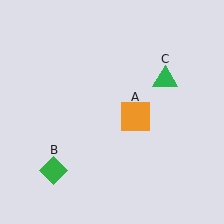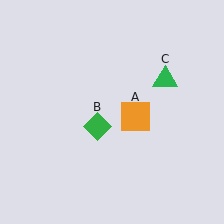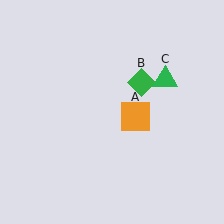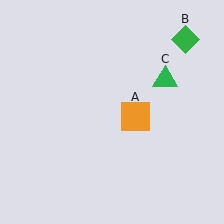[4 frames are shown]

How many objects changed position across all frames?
1 object changed position: green diamond (object B).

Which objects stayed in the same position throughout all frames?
Orange square (object A) and green triangle (object C) remained stationary.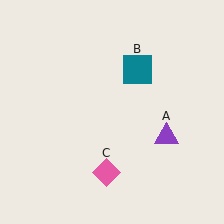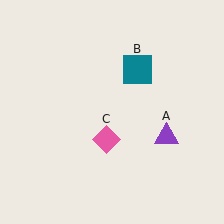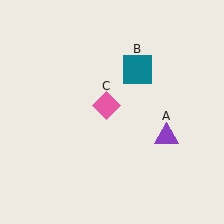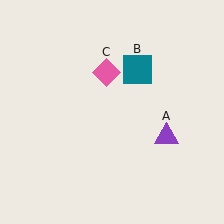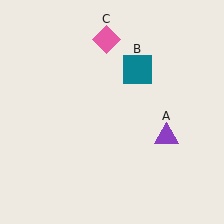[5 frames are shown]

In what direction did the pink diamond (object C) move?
The pink diamond (object C) moved up.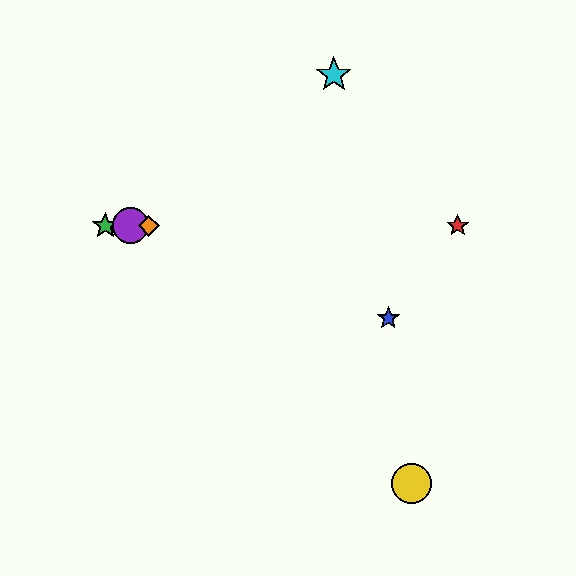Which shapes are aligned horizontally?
The red star, the green star, the purple circle, the orange diamond are aligned horizontally.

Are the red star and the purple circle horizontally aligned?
Yes, both are at y≈226.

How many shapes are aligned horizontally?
4 shapes (the red star, the green star, the purple circle, the orange diamond) are aligned horizontally.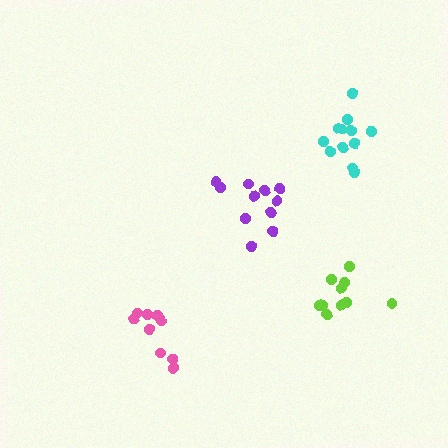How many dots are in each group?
Group 1: 10 dots, Group 2: 12 dots, Group 3: 10 dots, Group 4: 11 dots (43 total).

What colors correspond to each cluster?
The clusters are colored: pink, cyan, lime, purple.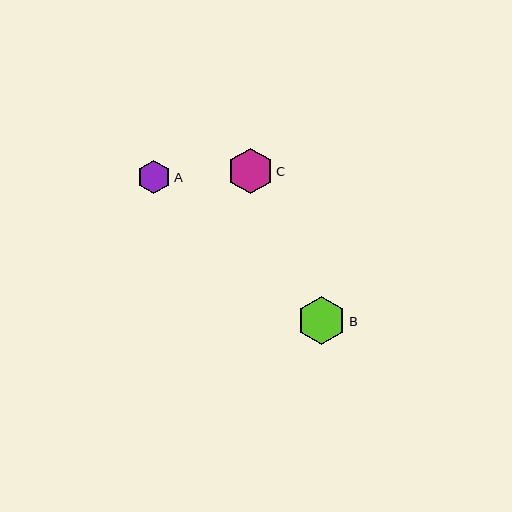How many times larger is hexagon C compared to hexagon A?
Hexagon C is approximately 1.4 times the size of hexagon A.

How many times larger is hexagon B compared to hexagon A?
Hexagon B is approximately 1.4 times the size of hexagon A.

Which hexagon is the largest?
Hexagon B is the largest with a size of approximately 48 pixels.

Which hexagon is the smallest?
Hexagon A is the smallest with a size of approximately 33 pixels.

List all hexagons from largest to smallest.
From largest to smallest: B, C, A.